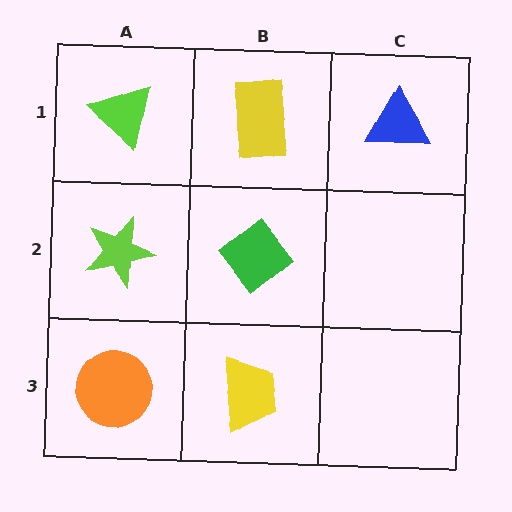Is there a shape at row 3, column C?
No, that cell is empty.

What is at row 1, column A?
A lime triangle.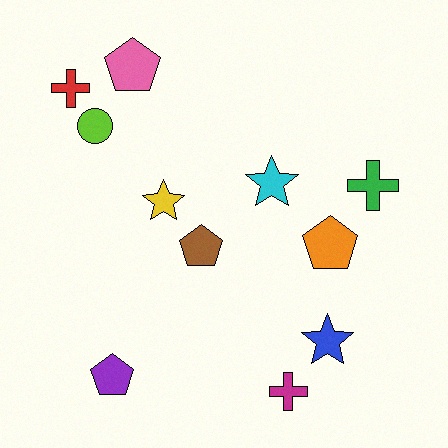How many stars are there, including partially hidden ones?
There are 3 stars.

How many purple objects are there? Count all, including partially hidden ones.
There is 1 purple object.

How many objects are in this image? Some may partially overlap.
There are 11 objects.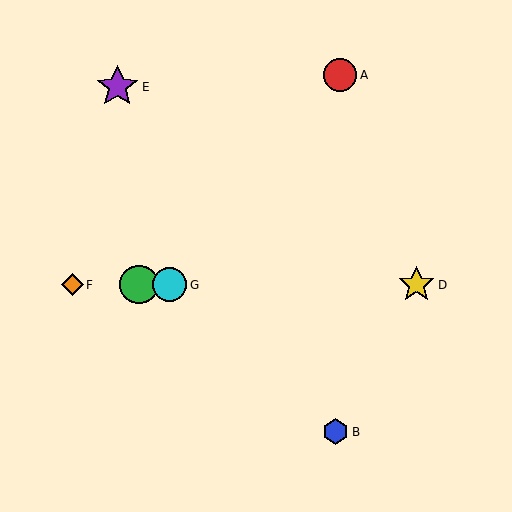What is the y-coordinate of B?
Object B is at y≈432.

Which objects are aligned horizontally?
Objects C, D, F, G are aligned horizontally.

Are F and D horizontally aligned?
Yes, both are at y≈285.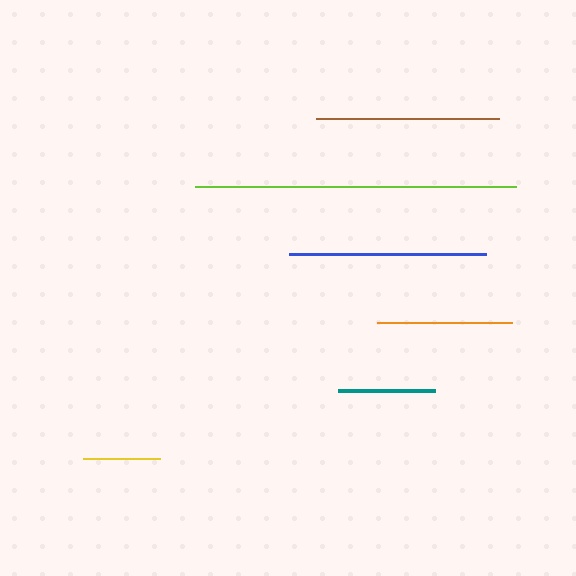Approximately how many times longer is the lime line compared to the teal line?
The lime line is approximately 3.3 times the length of the teal line.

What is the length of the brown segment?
The brown segment is approximately 183 pixels long.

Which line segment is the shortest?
The yellow line is the shortest at approximately 77 pixels.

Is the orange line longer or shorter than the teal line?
The orange line is longer than the teal line.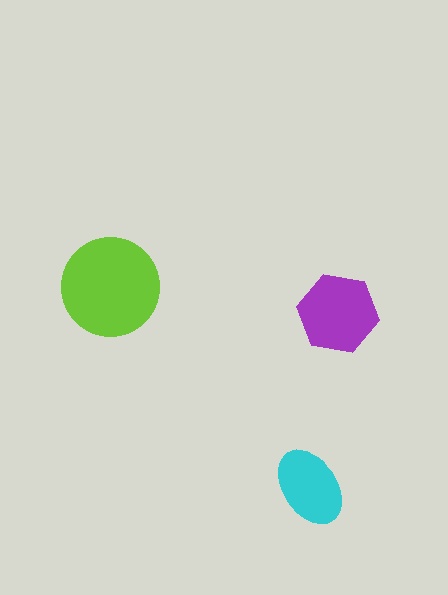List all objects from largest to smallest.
The lime circle, the purple hexagon, the cyan ellipse.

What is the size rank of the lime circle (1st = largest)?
1st.